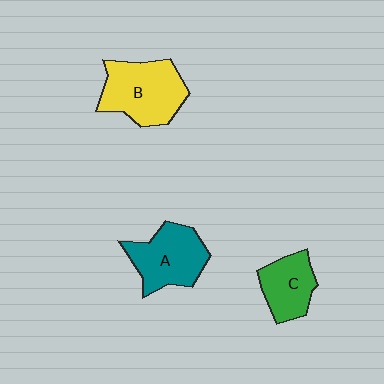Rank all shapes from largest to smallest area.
From largest to smallest: B (yellow), A (teal), C (green).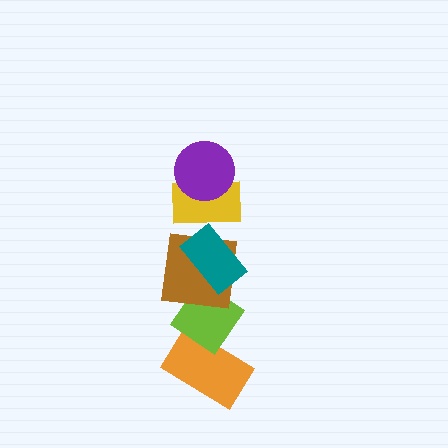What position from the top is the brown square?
The brown square is 4th from the top.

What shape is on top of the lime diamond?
The brown square is on top of the lime diamond.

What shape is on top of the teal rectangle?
The yellow rectangle is on top of the teal rectangle.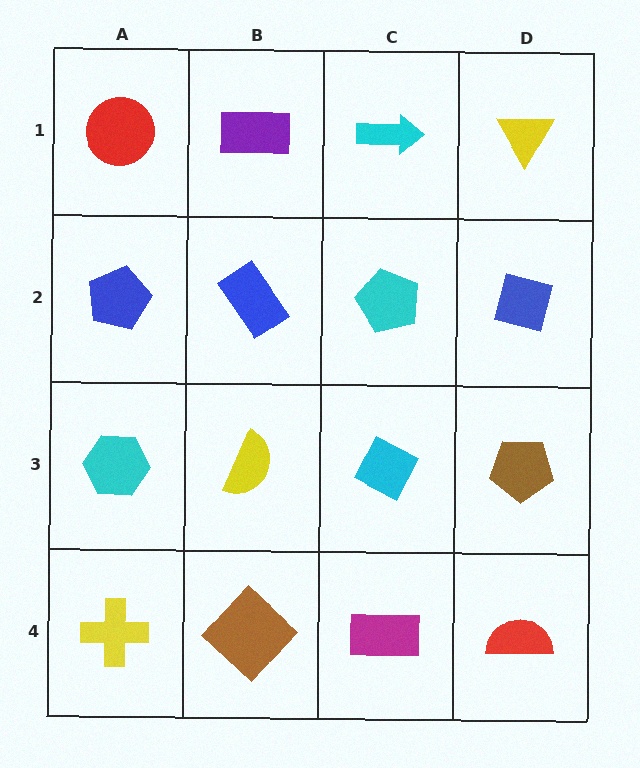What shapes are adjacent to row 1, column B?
A blue rectangle (row 2, column B), a red circle (row 1, column A), a cyan arrow (row 1, column C).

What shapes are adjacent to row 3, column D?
A blue square (row 2, column D), a red semicircle (row 4, column D), a cyan diamond (row 3, column C).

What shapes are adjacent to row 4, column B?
A yellow semicircle (row 3, column B), a yellow cross (row 4, column A), a magenta rectangle (row 4, column C).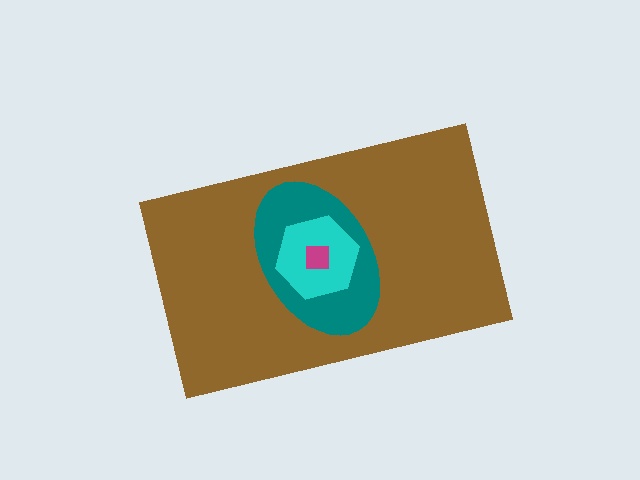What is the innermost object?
The magenta square.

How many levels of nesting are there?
4.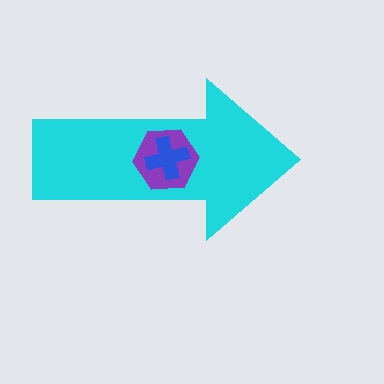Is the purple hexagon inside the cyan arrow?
Yes.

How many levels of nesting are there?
3.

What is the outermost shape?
The cyan arrow.